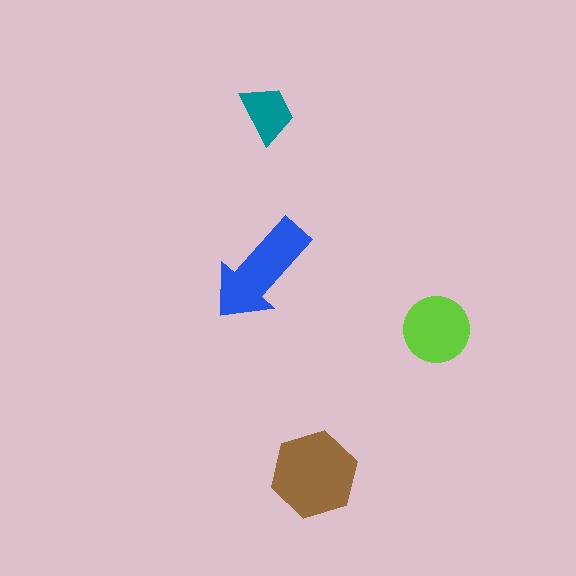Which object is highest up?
The teal trapezoid is topmost.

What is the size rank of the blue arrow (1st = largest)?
2nd.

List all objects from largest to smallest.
The brown hexagon, the blue arrow, the lime circle, the teal trapezoid.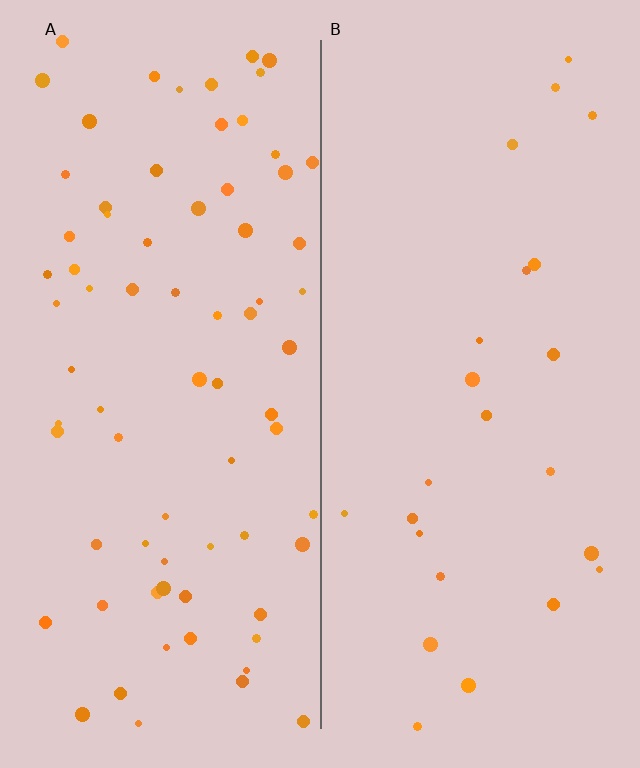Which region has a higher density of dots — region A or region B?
A (the left).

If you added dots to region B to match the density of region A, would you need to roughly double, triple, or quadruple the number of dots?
Approximately triple.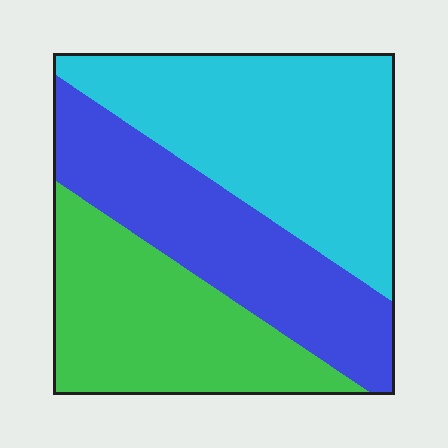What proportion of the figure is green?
Green takes up between a sixth and a third of the figure.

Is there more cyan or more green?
Cyan.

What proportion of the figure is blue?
Blue takes up about one third (1/3) of the figure.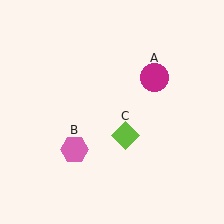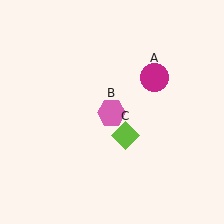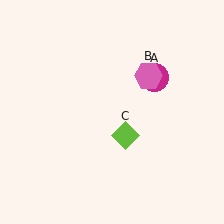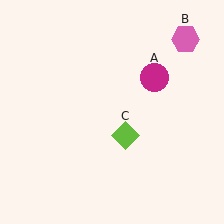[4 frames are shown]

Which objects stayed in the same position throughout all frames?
Magenta circle (object A) and lime diamond (object C) remained stationary.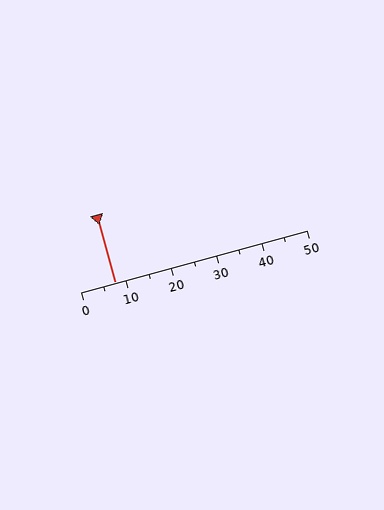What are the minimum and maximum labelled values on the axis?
The axis runs from 0 to 50.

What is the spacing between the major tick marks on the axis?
The major ticks are spaced 10 apart.